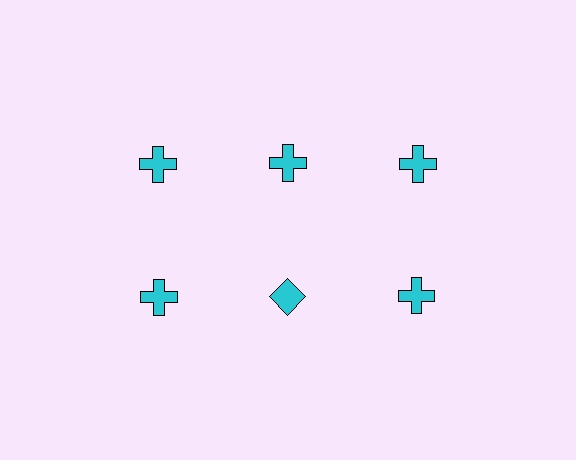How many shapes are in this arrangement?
There are 6 shapes arranged in a grid pattern.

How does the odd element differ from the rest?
It has a different shape: diamond instead of cross.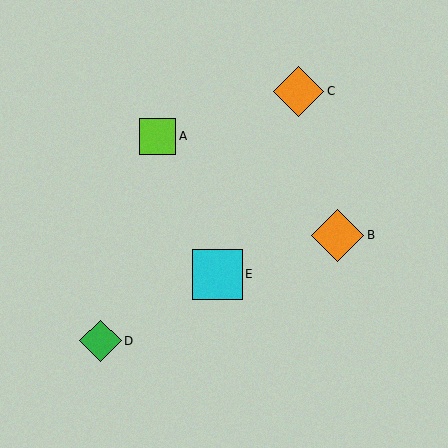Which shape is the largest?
The orange diamond (labeled B) is the largest.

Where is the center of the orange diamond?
The center of the orange diamond is at (338, 235).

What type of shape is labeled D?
Shape D is a green diamond.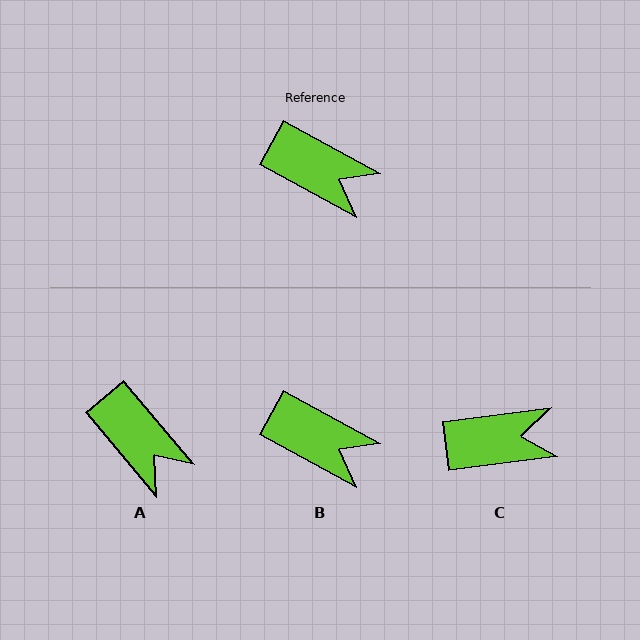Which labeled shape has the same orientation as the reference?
B.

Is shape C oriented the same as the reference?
No, it is off by about 36 degrees.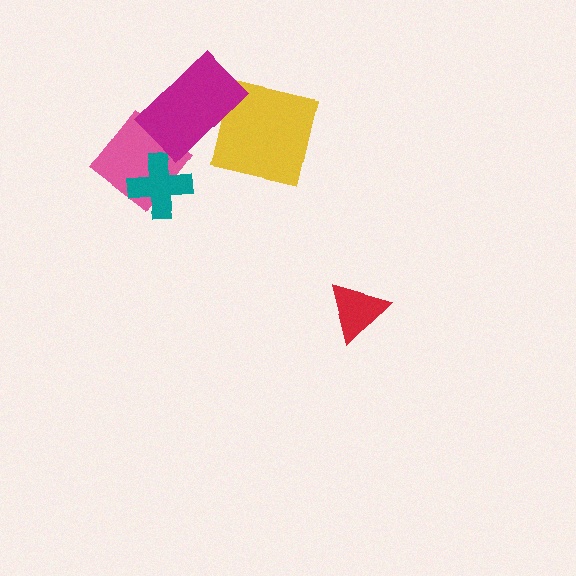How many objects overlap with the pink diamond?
2 objects overlap with the pink diamond.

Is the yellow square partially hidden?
Yes, it is partially covered by another shape.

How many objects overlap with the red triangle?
0 objects overlap with the red triangle.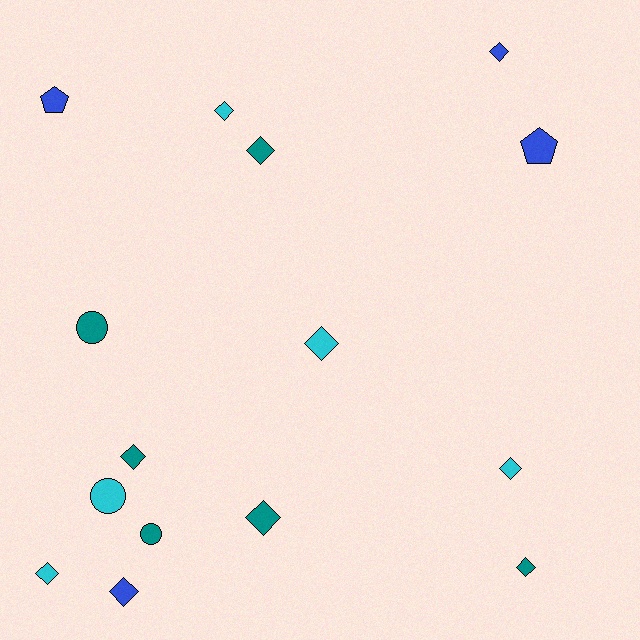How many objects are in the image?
There are 15 objects.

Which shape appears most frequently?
Diamond, with 10 objects.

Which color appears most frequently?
Teal, with 6 objects.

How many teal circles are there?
There are 2 teal circles.